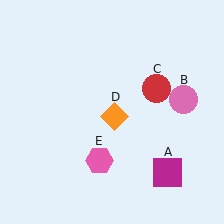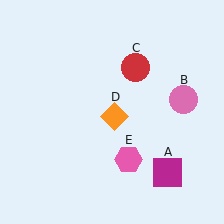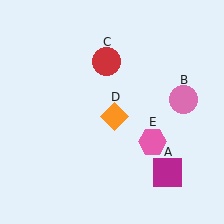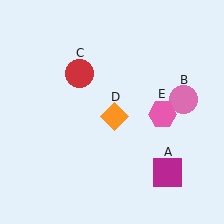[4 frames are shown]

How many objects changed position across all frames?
2 objects changed position: red circle (object C), pink hexagon (object E).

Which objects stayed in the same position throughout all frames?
Magenta square (object A) and pink circle (object B) and orange diamond (object D) remained stationary.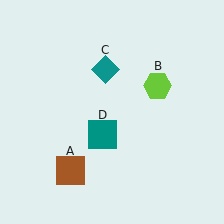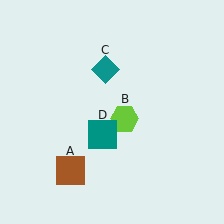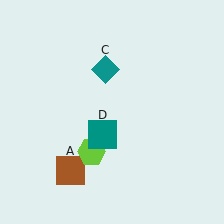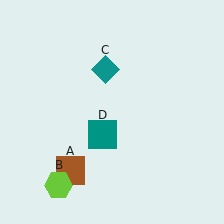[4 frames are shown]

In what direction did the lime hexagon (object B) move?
The lime hexagon (object B) moved down and to the left.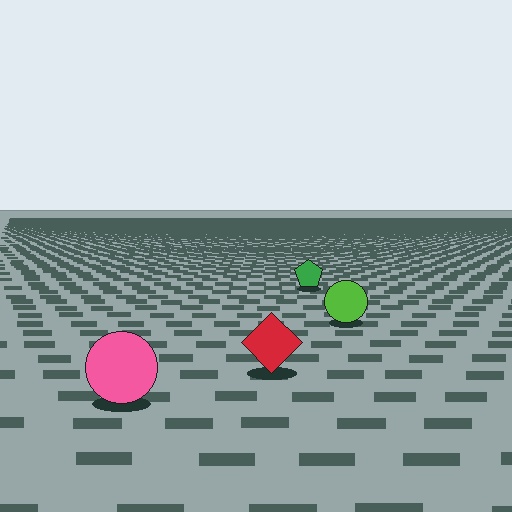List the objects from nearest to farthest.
From nearest to farthest: the pink circle, the red diamond, the lime circle, the green pentagon.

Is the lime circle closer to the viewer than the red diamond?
No. The red diamond is closer — you can tell from the texture gradient: the ground texture is coarser near it.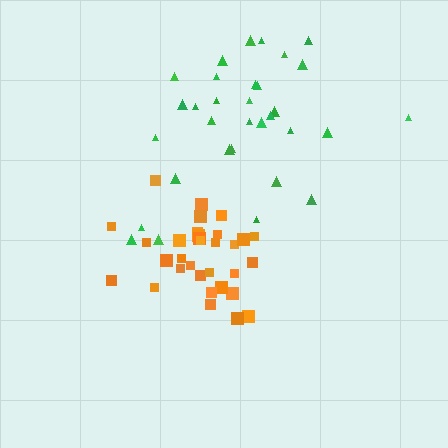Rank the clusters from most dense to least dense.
orange, green.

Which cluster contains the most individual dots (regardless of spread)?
Green (32).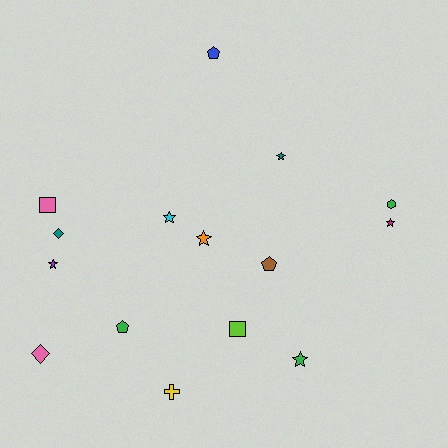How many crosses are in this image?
There is 1 cross.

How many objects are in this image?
There are 15 objects.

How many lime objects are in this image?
There is 1 lime object.